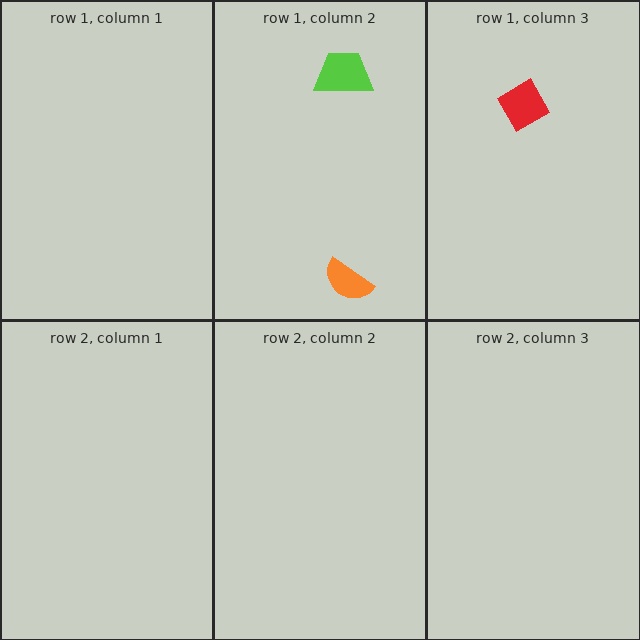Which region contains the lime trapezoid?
The row 1, column 2 region.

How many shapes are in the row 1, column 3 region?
1.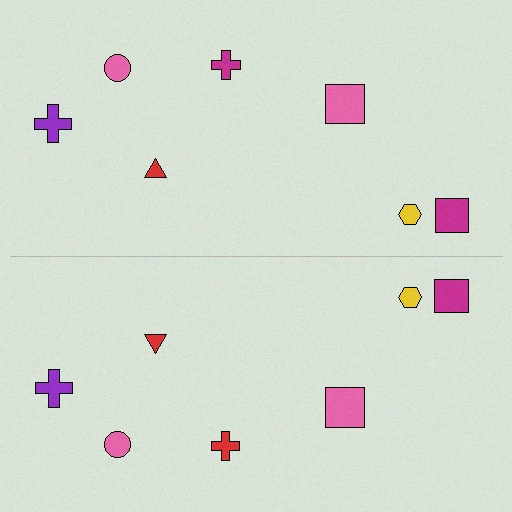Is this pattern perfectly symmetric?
No, the pattern is not perfectly symmetric. The red cross on the bottom side breaks the symmetry — its mirror counterpart is magenta.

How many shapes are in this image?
There are 14 shapes in this image.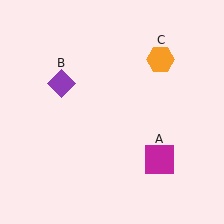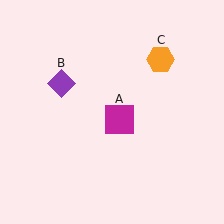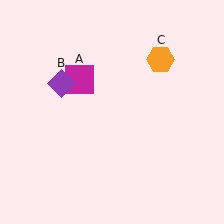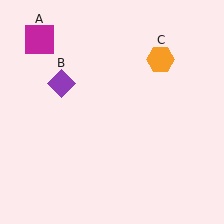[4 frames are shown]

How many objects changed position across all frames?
1 object changed position: magenta square (object A).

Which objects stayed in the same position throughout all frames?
Purple diamond (object B) and orange hexagon (object C) remained stationary.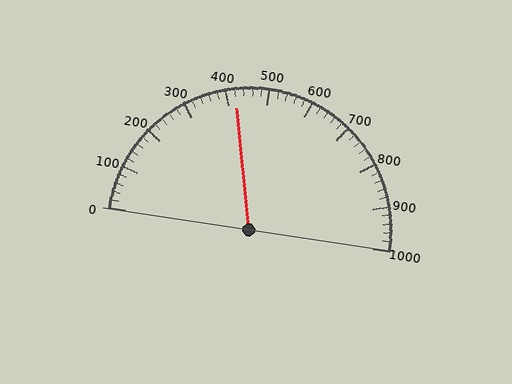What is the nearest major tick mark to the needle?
The nearest major tick mark is 400.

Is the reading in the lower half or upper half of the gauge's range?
The reading is in the lower half of the range (0 to 1000).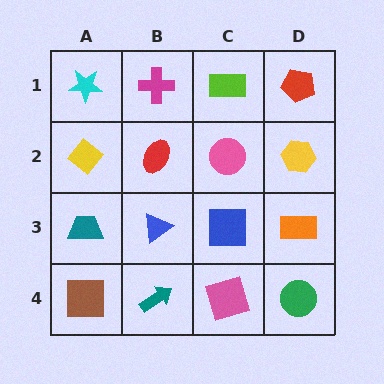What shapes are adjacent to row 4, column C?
A blue square (row 3, column C), a teal arrow (row 4, column B), a green circle (row 4, column D).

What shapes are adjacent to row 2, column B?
A magenta cross (row 1, column B), a blue triangle (row 3, column B), a yellow diamond (row 2, column A), a pink circle (row 2, column C).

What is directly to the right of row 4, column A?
A teal arrow.